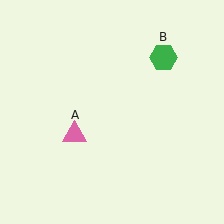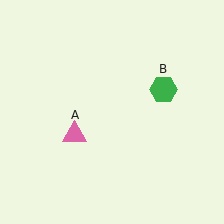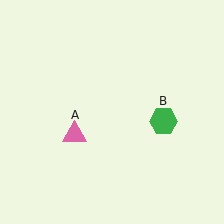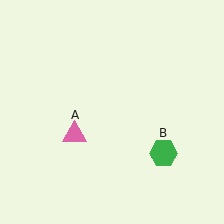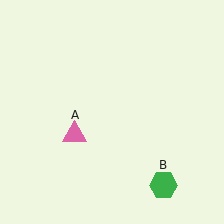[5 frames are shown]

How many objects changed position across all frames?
1 object changed position: green hexagon (object B).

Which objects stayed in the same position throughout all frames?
Pink triangle (object A) remained stationary.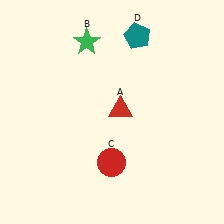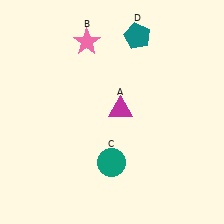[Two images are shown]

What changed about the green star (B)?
In Image 1, B is green. In Image 2, it changed to pink.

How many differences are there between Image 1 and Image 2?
There are 3 differences between the two images.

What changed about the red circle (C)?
In Image 1, C is red. In Image 2, it changed to teal.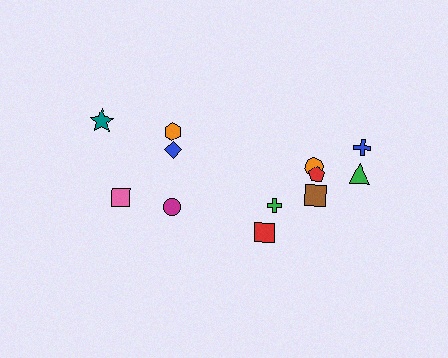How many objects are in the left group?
There are 5 objects.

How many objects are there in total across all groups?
There are 12 objects.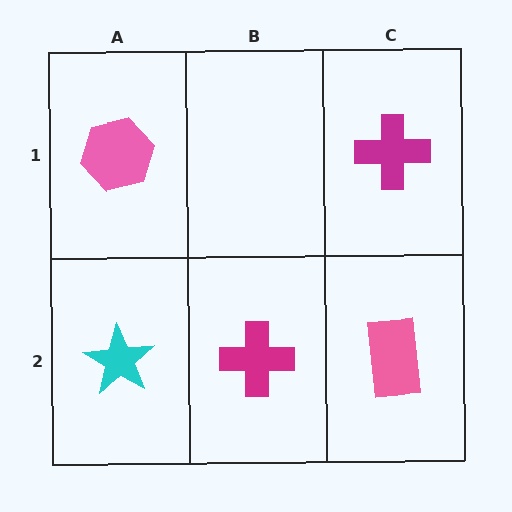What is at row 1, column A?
A pink hexagon.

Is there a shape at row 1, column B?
No, that cell is empty.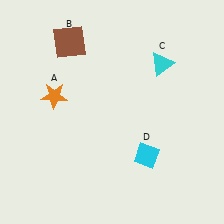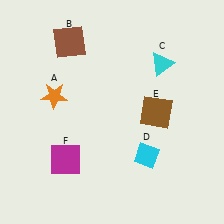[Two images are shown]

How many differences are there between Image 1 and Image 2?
There are 2 differences between the two images.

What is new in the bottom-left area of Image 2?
A magenta square (F) was added in the bottom-left area of Image 2.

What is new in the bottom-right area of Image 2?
A brown square (E) was added in the bottom-right area of Image 2.